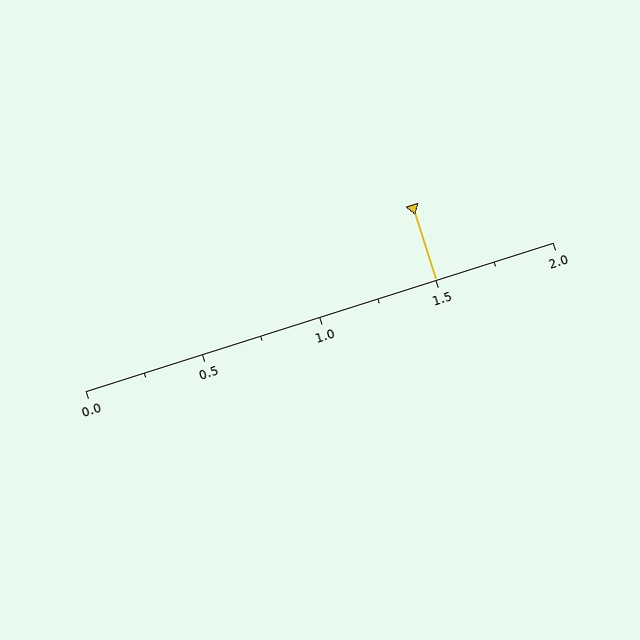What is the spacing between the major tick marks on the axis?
The major ticks are spaced 0.5 apart.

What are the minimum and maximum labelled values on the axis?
The axis runs from 0.0 to 2.0.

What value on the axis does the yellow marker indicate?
The marker indicates approximately 1.5.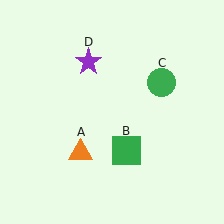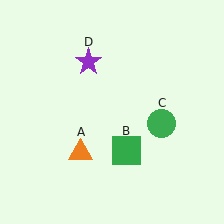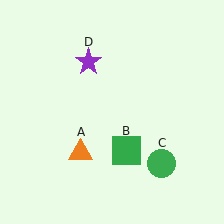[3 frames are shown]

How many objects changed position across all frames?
1 object changed position: green circle (object C).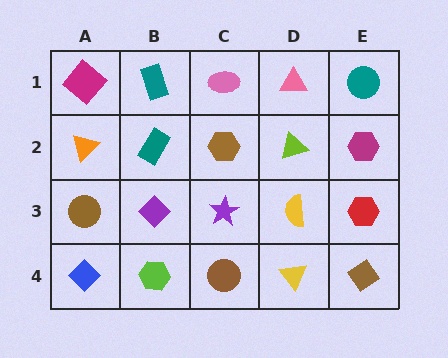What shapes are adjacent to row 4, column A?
A brown circle (row 3, column A), a lime hexagon (row 4, column B).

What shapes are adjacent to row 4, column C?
A purple star (row 3, column C), a lime hexagon (row 4, column B), a yellow triangle (row 4, column D).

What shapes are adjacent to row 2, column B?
A teal rectangle (row 1, column B), a purple diamond (row 3, column B), an orange triangle (row 2, column A), a brown hexagon (row 2, column C).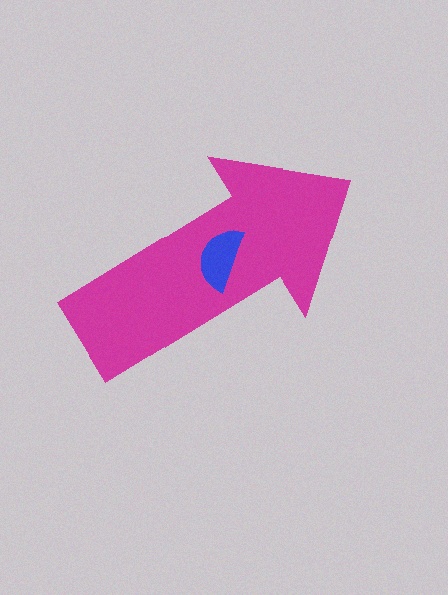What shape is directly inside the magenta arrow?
The blue semicircle.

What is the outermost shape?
The magenta arrow.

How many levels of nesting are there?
2.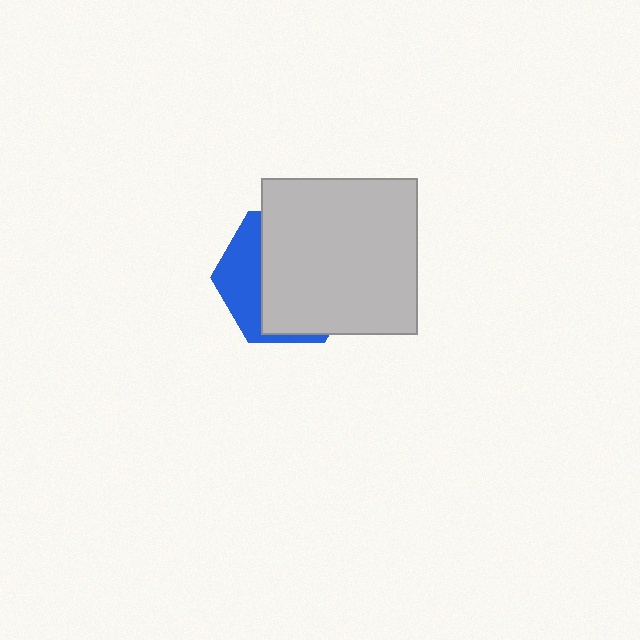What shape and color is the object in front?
The object in front is a light gray square.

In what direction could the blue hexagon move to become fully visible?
The blue hexagon could move left. That would shift it out from behind the light gray square entirely.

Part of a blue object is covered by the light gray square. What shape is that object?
It is a hexagon.